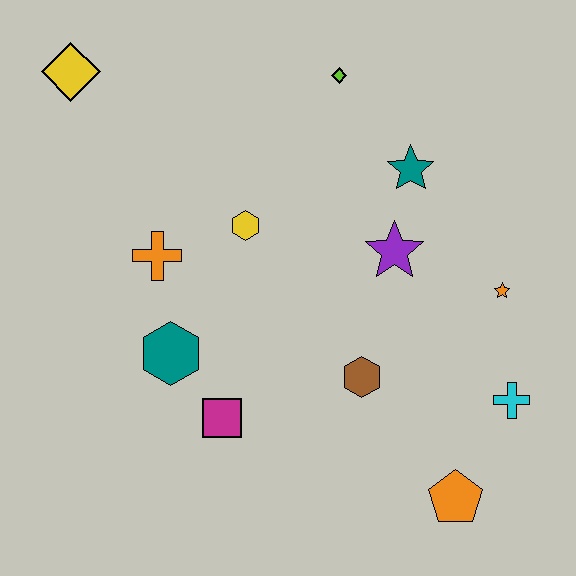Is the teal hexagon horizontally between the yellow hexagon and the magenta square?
No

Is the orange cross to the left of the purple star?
Yes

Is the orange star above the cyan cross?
Yes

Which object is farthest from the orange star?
The yellow diamond is farthest from the orange star.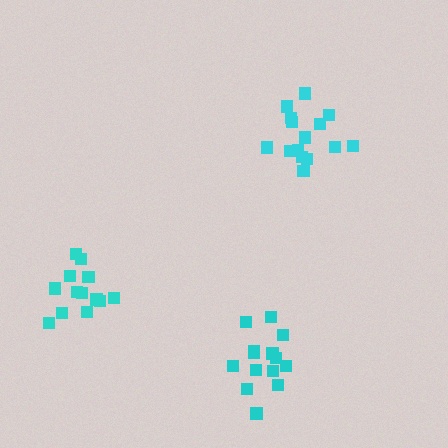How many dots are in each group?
Group 1: 14 dots, Group 2: 13 dots, Group 3: 15 dots (42 total).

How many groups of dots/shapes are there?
There are 3 groups.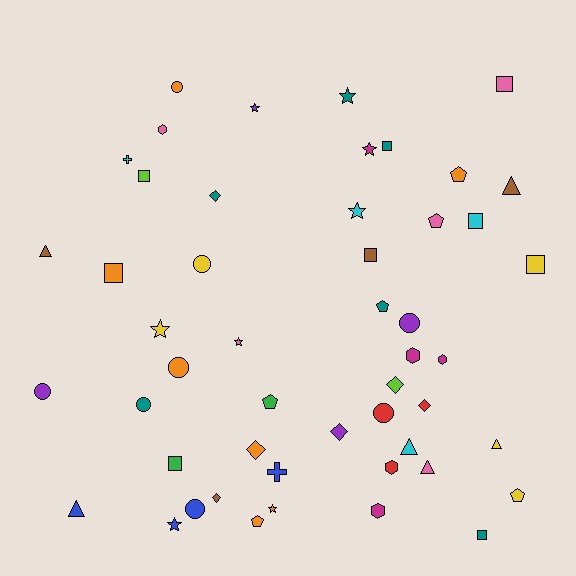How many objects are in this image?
There are 50 objects.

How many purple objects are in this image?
There are 4 purple objects.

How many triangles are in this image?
There are 6 triangles.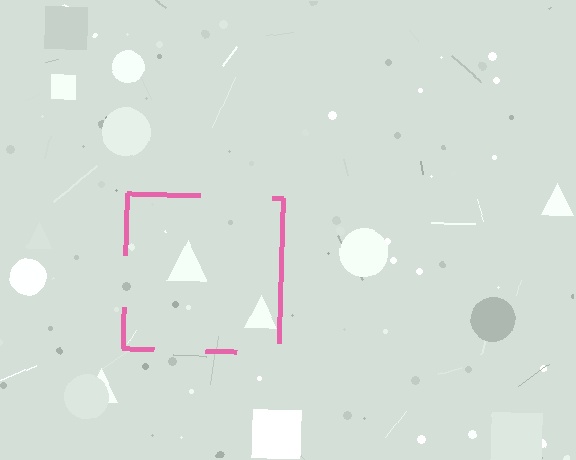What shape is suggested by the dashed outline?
The dashed outline suggests a square.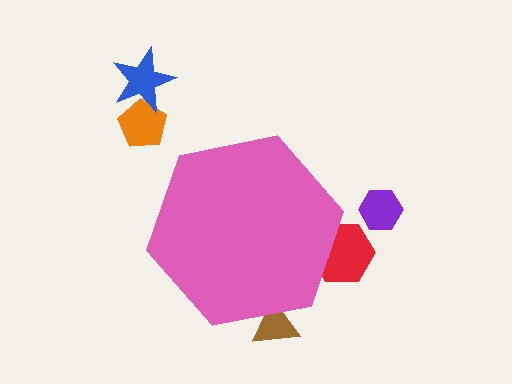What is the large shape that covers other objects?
A pink hexagon.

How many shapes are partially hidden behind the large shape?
2 shapes are partially hidden.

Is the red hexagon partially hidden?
Yes, the red hexagon is partially hidden behind the pink hexagon.